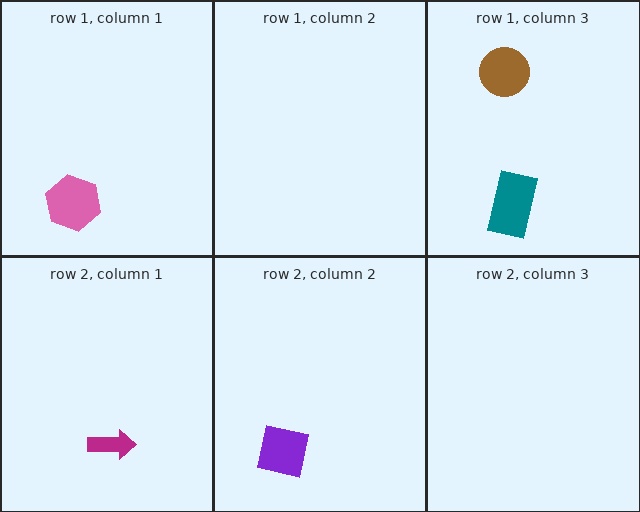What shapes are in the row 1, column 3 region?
The teal rectangle, the brown circle.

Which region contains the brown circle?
The row 1, column 3 region.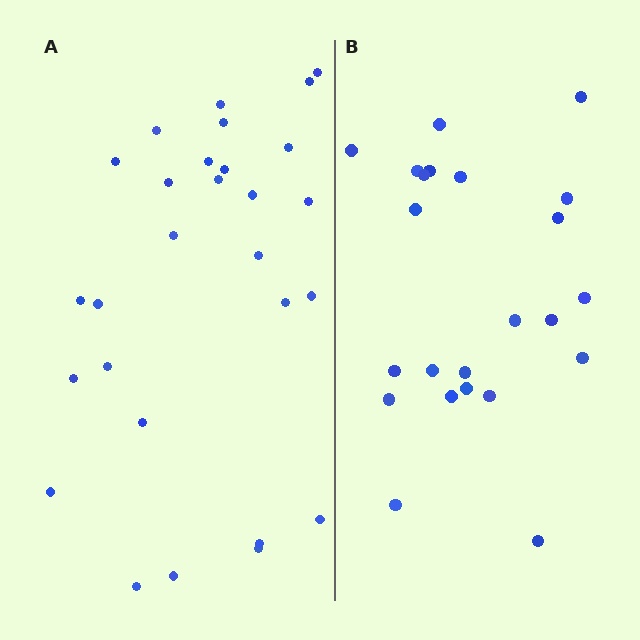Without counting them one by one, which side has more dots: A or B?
Region A (the left region) has more dots.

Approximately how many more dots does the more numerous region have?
Region A has about 5 more dots than region B.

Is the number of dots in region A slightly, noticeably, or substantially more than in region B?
Region A has only slightly more — the two regions are fairly close. The ratio is roughly 1.2 to 1.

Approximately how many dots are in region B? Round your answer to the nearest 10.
About 20 dots. (The exact count is 23, which rounds to 20.)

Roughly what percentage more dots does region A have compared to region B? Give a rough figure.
About 20% more.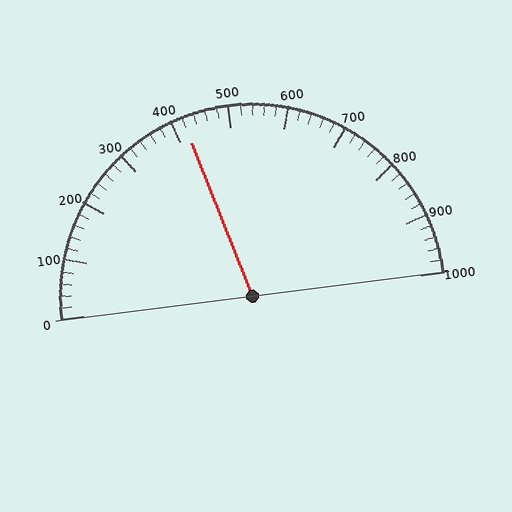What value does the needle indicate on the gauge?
The needle indicates approximately 420.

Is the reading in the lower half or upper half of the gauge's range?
The reading is in the lower half of the range (0 to 1000).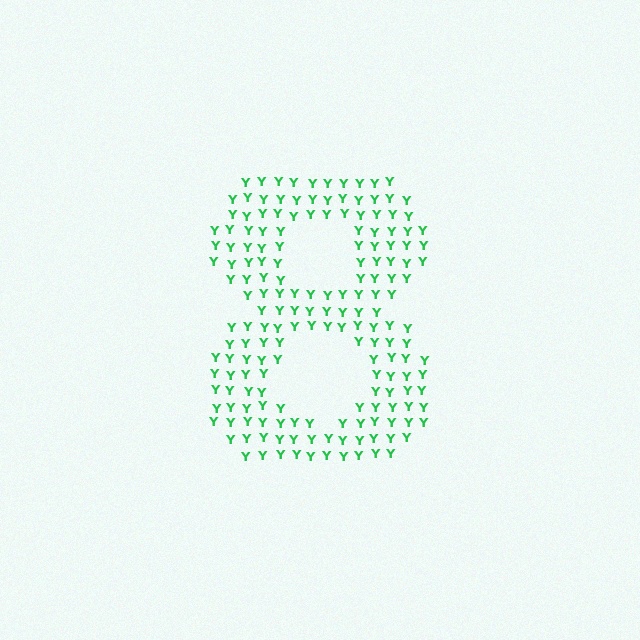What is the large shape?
The large shape is the digit 8.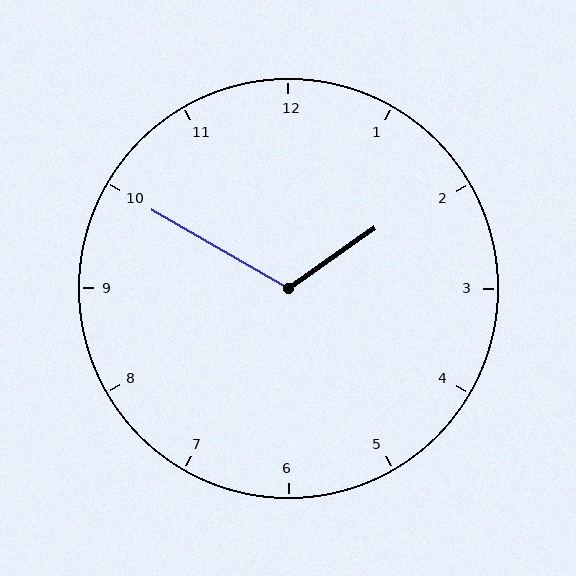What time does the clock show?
1:50.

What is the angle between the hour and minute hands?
Approximately 115 degrees.